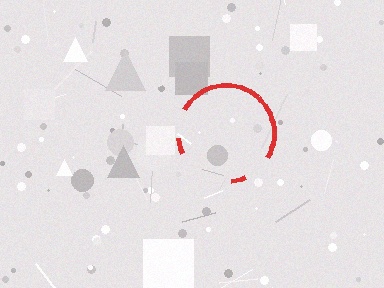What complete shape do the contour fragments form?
The contour fragments form a circle.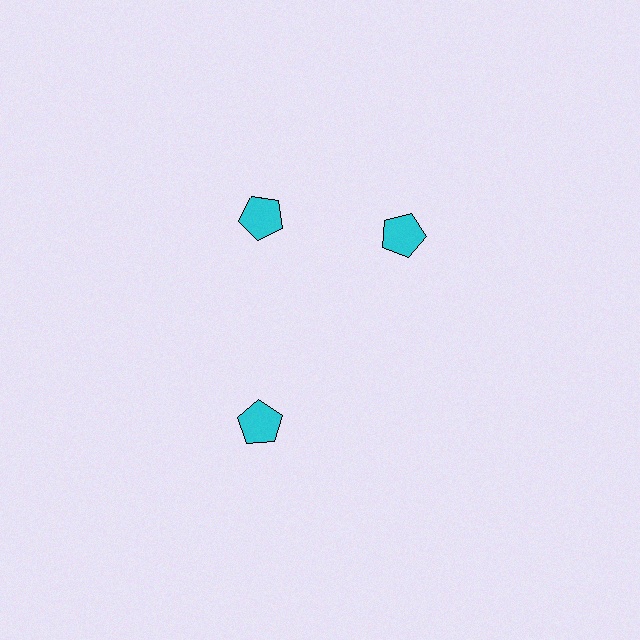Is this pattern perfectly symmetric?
No. The 3 cyan pentagons are arranged in a ring, but one element near the 3 o'clock position is rotated out of alignment along the ring, breaking the 3-fold rotational symmetry.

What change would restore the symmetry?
The symmetry would be restored by rotating it back into even spacing with its neighbors so that all 3 pentagons sit at equal angles and equal distance from the center.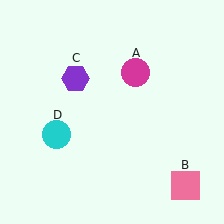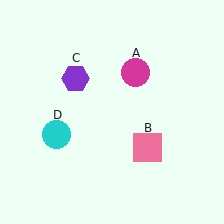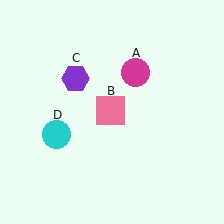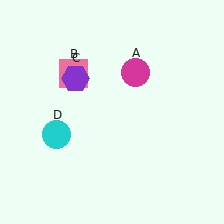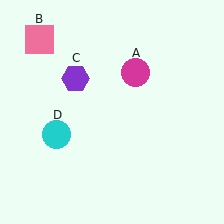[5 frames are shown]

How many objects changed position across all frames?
1 object changed position: pink square (object B).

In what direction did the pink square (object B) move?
The pink square (object B) moved up and to the left.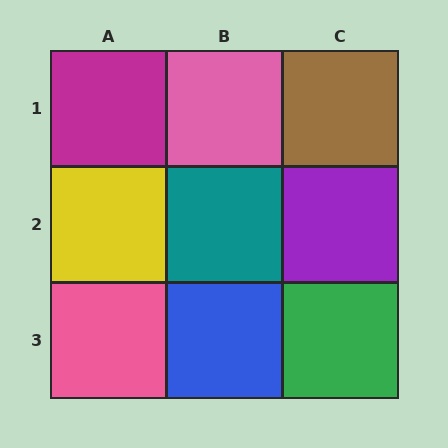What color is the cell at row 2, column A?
Yellow.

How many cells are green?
1 cell is green.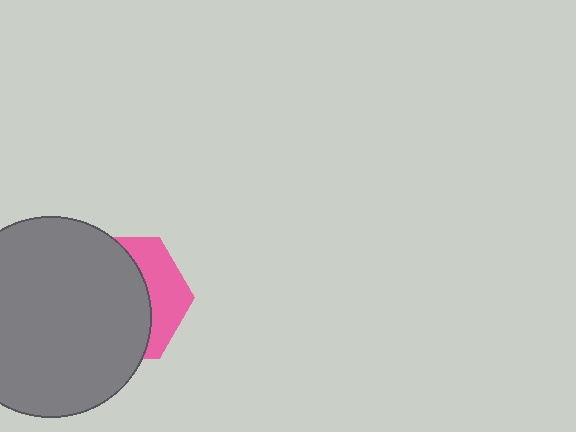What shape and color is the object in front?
The object in front is a gray circle.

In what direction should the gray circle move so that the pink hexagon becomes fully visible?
The gray circle should move left. That is the shortest direction to clear the overlap and leave the pink hexagon fully visible.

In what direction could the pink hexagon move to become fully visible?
The pink hexagon could move right. That would shift it out from behind the gray circle entirely.